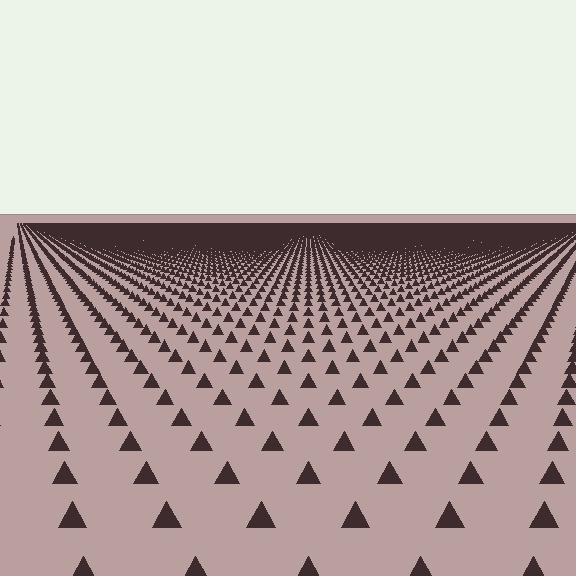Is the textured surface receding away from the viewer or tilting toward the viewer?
The surface is receding away from the viewer. Texture elements get smaller and denser toward the top.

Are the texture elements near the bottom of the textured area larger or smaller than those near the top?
Larger. Near the bottom, elements are closer to the viewer and appear at a bigger on-screen size.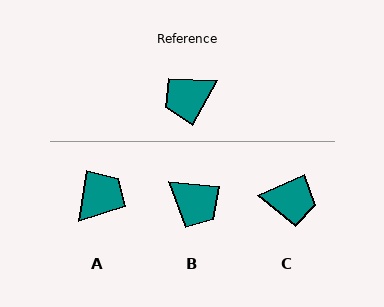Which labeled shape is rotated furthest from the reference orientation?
A, about 159 degrees away.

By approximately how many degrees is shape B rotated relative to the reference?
Approximately 113 degrees counter-clockwise.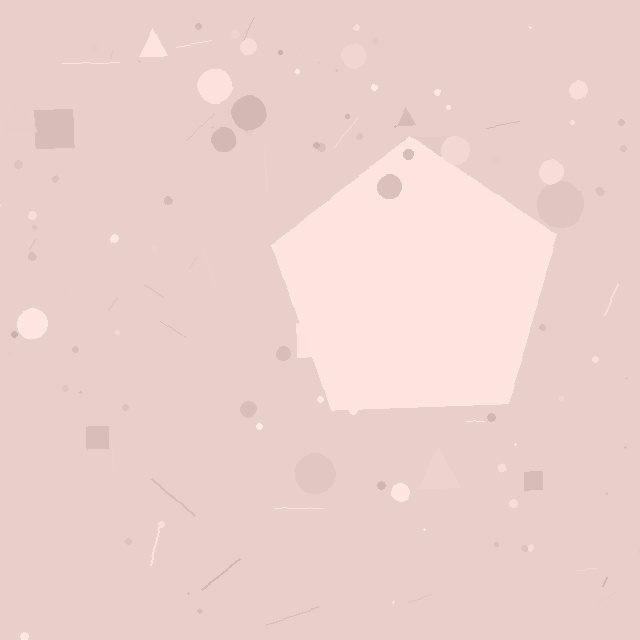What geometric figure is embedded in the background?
A pentagon is embedded in the background.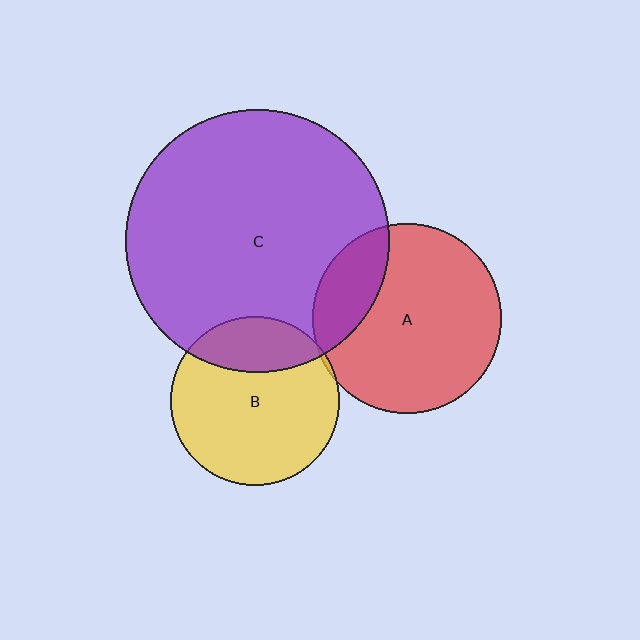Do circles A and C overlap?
Yes.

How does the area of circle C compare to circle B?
Approximately 2.4 times.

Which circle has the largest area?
Circle C (purple).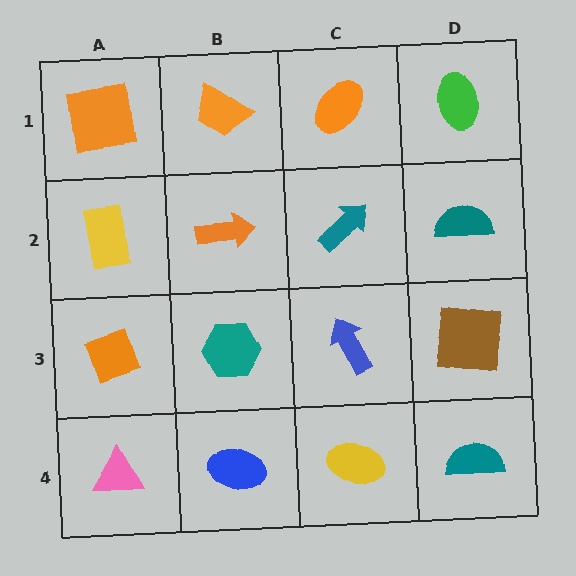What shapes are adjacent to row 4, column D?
A brown square (row 3, column D), a yellow ellipse (row 4, column C).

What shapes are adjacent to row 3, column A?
A yellow rectangle (row 2, column A), a pink triangle (row 4, column A), a teal hexagon (row 3, column B).